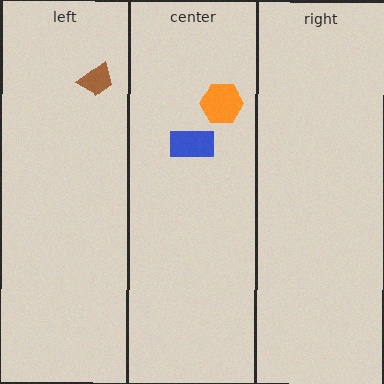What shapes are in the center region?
The orange hexagon, the blue rectangle.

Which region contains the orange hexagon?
The center region.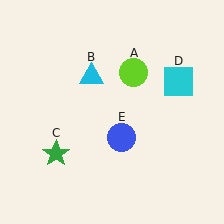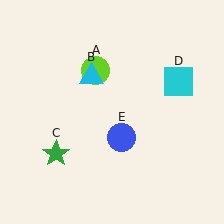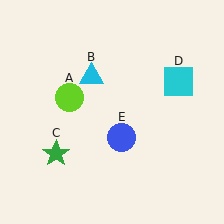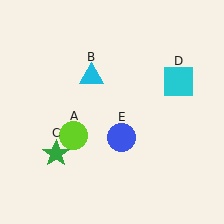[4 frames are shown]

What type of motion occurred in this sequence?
The lime circle (object A) rotated counterclockwise around the center of the scene.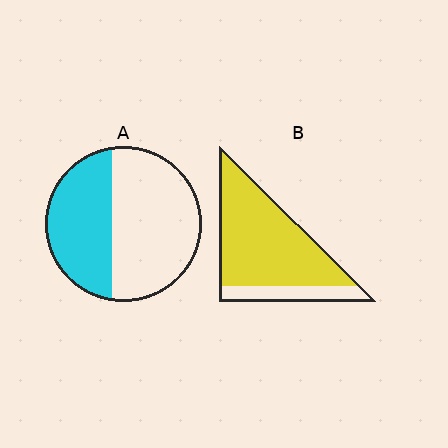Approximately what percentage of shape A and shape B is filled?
A is approximately 40% and B is approximately 80%.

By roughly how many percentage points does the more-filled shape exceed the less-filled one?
By roughly 40 percentage points (B over A).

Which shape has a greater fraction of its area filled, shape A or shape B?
Shape B.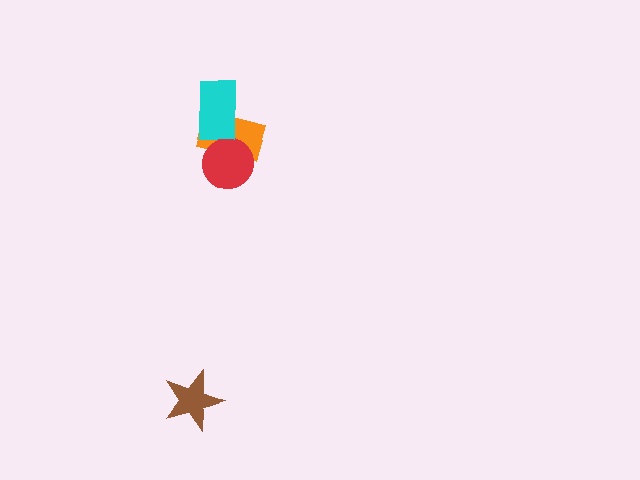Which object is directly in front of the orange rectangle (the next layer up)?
The red circle is directly in front of the orange rectangle.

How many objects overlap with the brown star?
0 objects overlap with the brown star.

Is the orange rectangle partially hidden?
Yes, it is partially covered by another shape.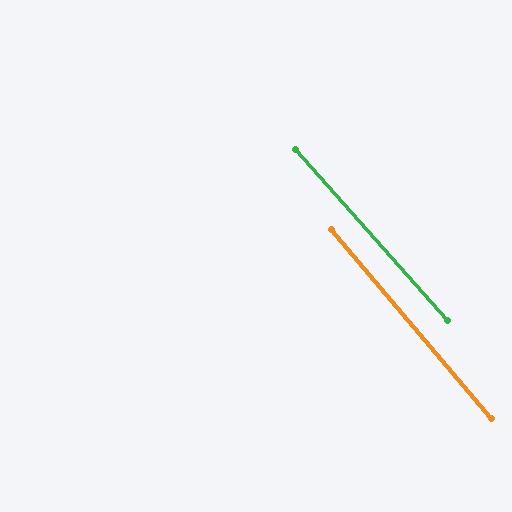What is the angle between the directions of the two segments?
Approximately 2 degrees.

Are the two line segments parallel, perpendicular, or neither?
Parallel — their directions differ by only 1.5°.